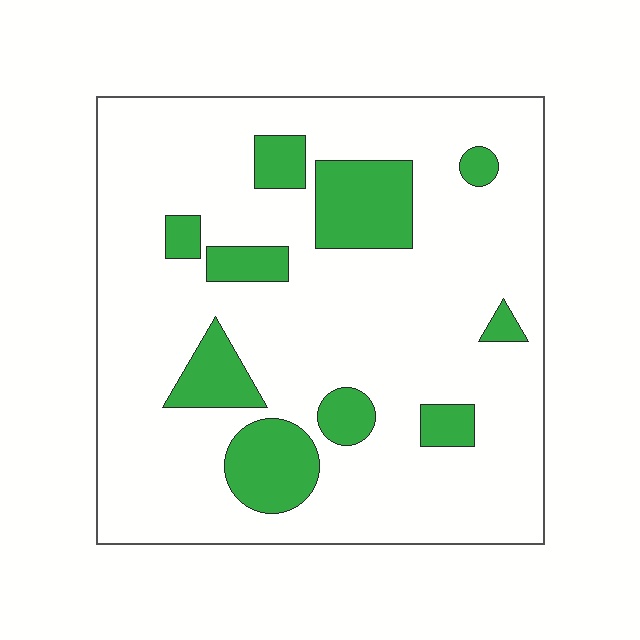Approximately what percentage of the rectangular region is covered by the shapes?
Approximately 20%.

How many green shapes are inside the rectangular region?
10.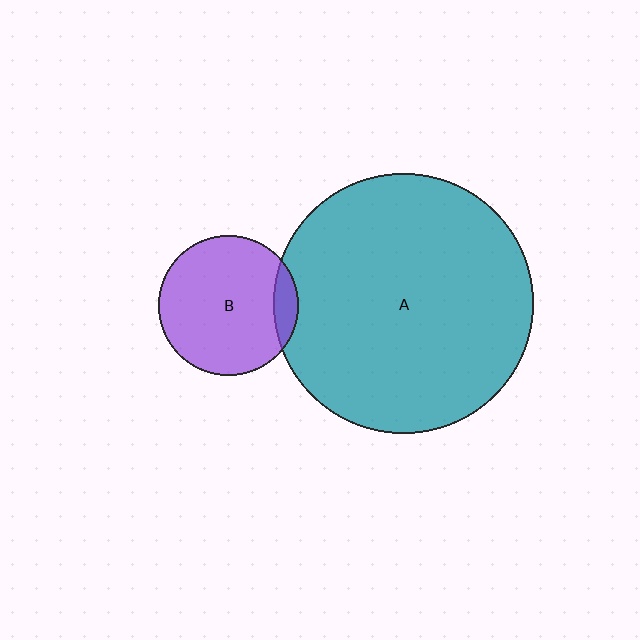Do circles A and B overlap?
Yes.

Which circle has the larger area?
Circle A (teal).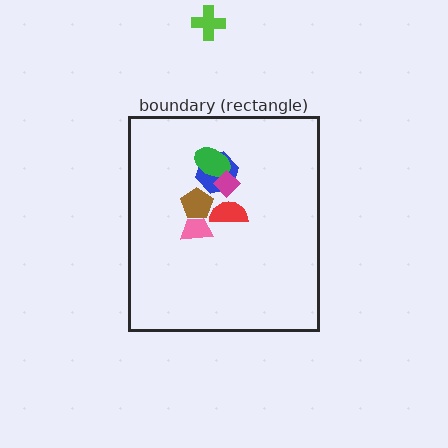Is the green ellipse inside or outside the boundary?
Inside.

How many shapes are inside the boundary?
6 inside, 1 outside.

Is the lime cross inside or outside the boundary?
Outside.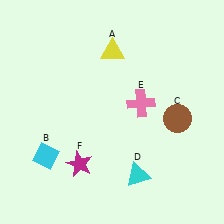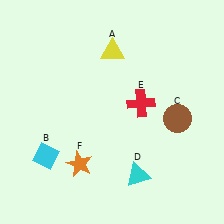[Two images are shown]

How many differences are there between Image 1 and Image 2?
There are 2 differences between the two images.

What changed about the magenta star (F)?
In Image 1, F is magenta. In Image 2, it changed to orange.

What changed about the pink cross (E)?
In Image 1, E is pink. In Image 2, it changed to red.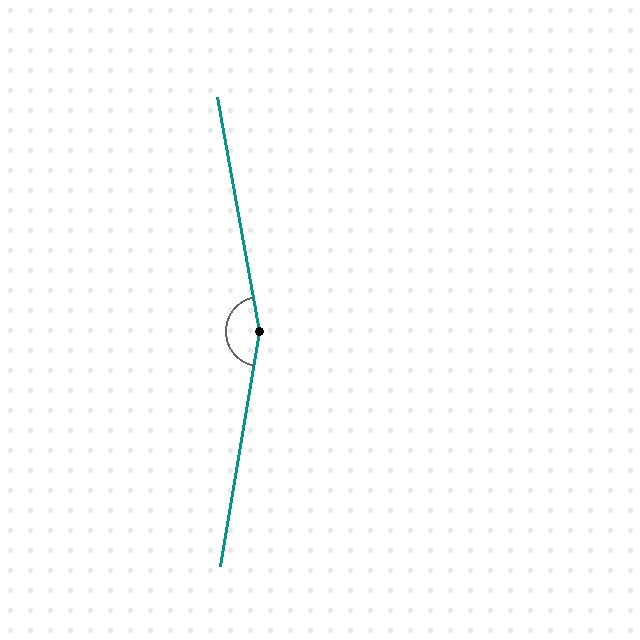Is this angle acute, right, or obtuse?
It is obtuse.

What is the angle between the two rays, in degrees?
Approximately 160 degrees.